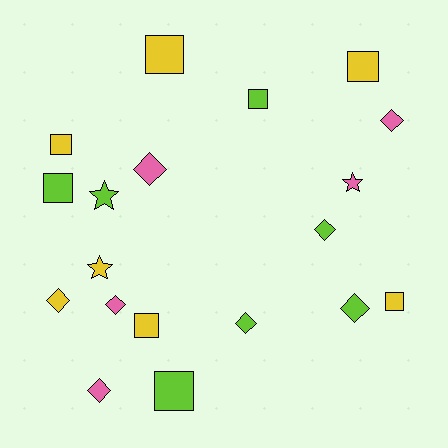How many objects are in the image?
There are 19 objects.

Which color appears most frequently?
Yellow, with 7 objects.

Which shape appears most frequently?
Square, with 8 objects.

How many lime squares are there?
There are 3 lime squares.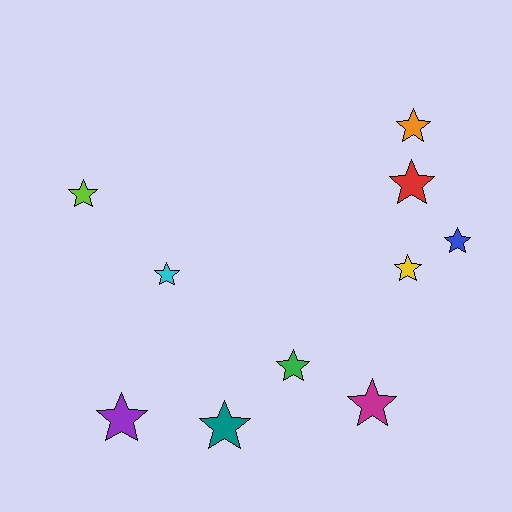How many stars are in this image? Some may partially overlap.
There are 10 stars.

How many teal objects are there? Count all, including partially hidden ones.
There is 1 teal object.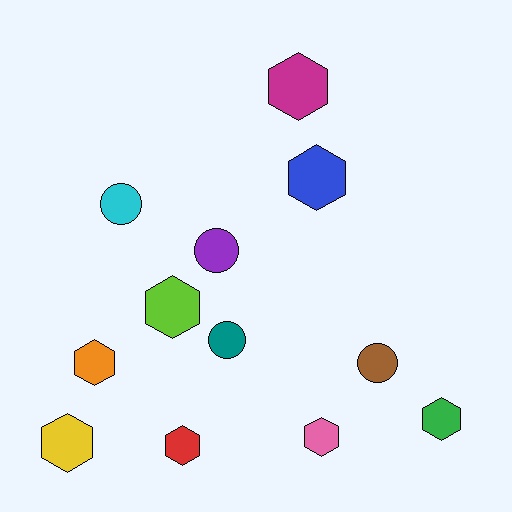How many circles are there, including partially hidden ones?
There are 4 circles.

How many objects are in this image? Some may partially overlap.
There are 12 objects.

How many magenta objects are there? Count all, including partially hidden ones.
There is 1 magenta object.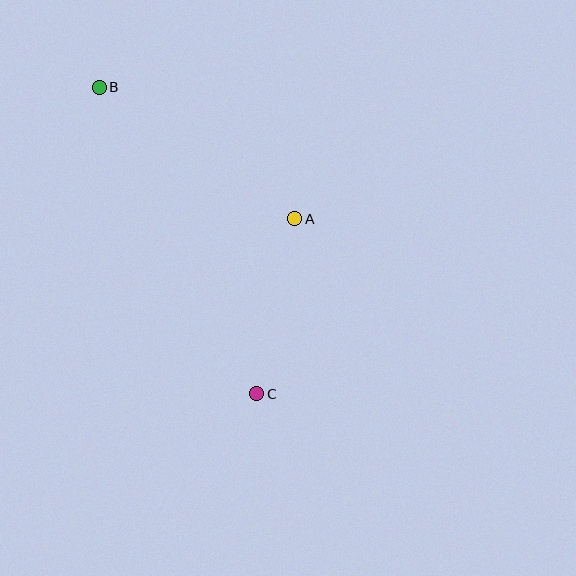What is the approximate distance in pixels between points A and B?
The distance between A and B is approximately 236 pixels.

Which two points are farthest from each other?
Points B and C are farthest from each other.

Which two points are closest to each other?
Points A and C are closest to each other.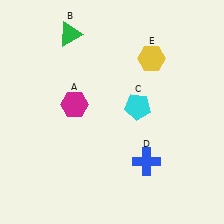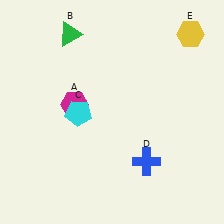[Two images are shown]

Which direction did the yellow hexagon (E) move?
The yellow hexagon (E) moved right.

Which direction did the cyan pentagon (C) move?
The cyan pentagon (C) moved left.